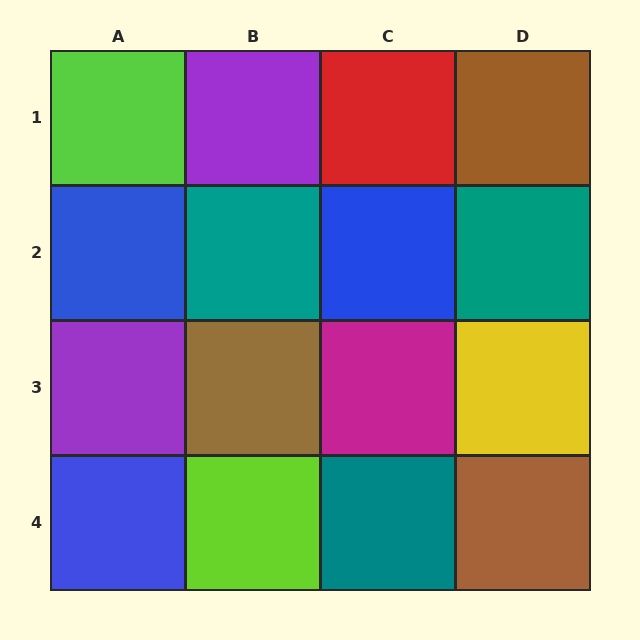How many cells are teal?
3 cells are teal.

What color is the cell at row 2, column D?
Teal.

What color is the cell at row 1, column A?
Lime.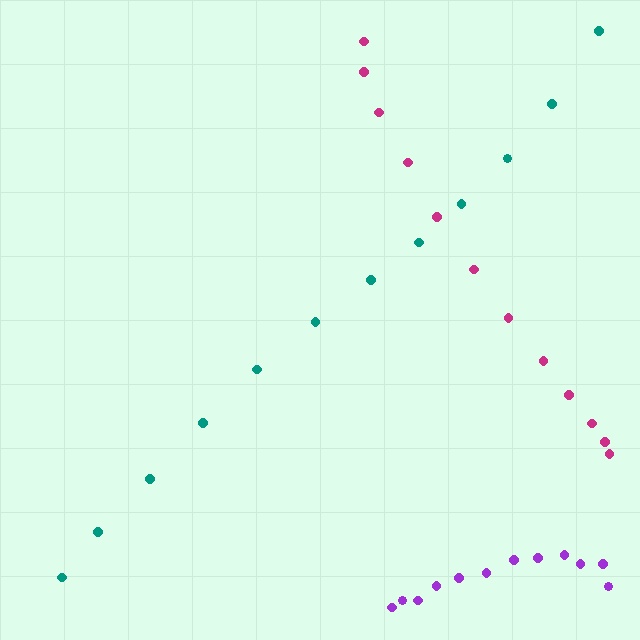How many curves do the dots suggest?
There are 3 distinct paths.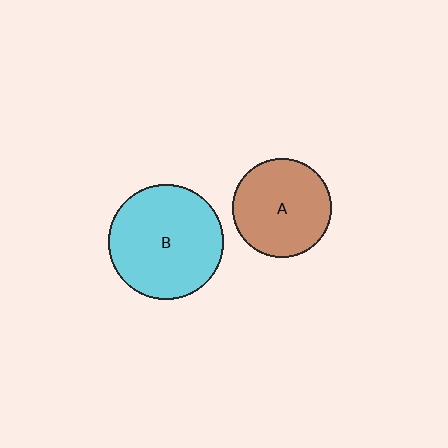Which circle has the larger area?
Circle B (cyan).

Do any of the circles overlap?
No, none of the circles overlap.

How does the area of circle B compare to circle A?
Approximately 1.3 times.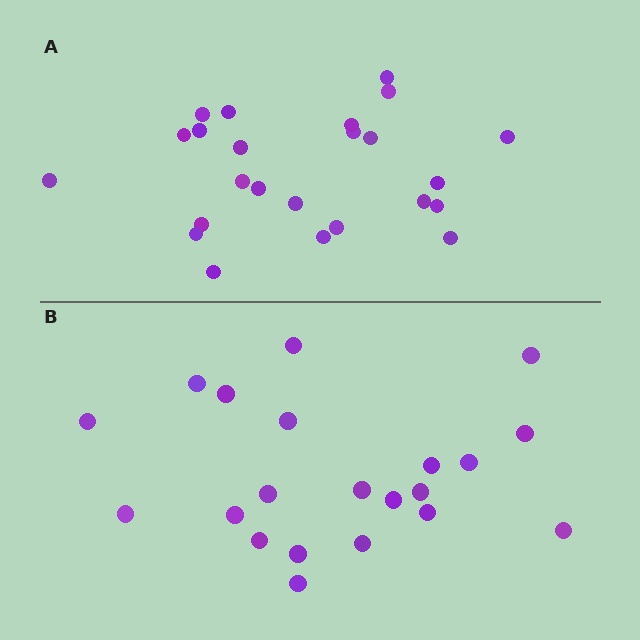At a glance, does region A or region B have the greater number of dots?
Region A (the top region) has more dots.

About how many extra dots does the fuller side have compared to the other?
Region A has just a few more — roughly 2 or 3 more dots than region B.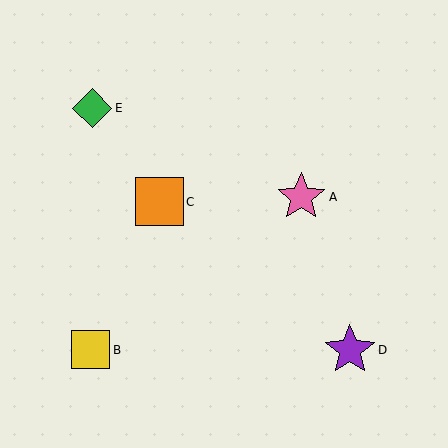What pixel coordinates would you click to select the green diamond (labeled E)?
Click at (92, 108) to select the green diamond E.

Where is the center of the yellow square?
The center of the yellow square is at (91, 350).